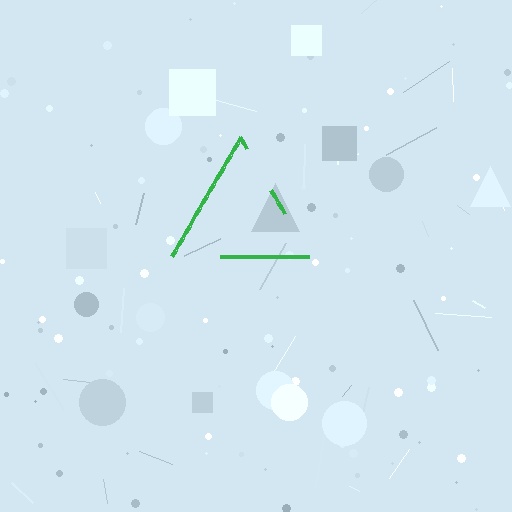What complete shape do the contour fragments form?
The contour fragments form a triangle.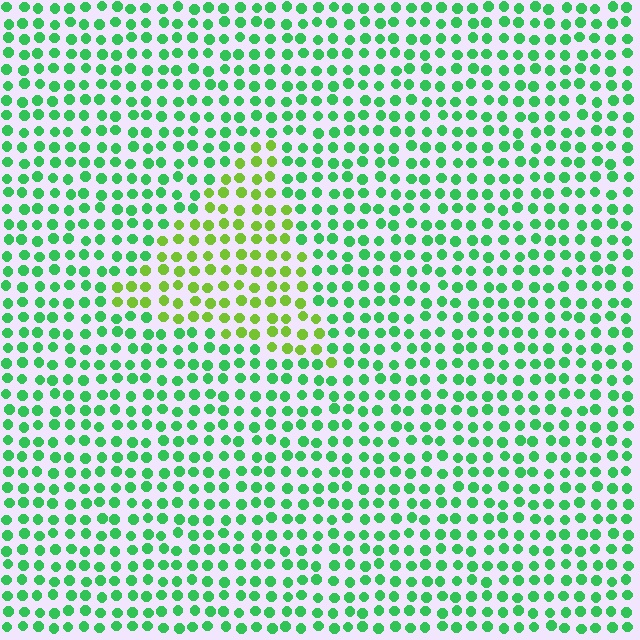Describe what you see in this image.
The image is filled with small green elements in a uniform arrangement. A triangle-shaped region is visible where the elements are tinted to a slightly different hue, forming a subtle color boundary.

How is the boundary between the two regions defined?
The boundary is defined purely by a slight shift in hue (about 43 degrees). Spacing, size, and orientation are identical on both sides.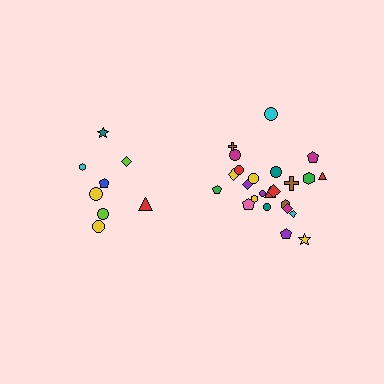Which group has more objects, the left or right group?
The right group.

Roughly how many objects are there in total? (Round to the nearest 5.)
Roughly 35 objects in total.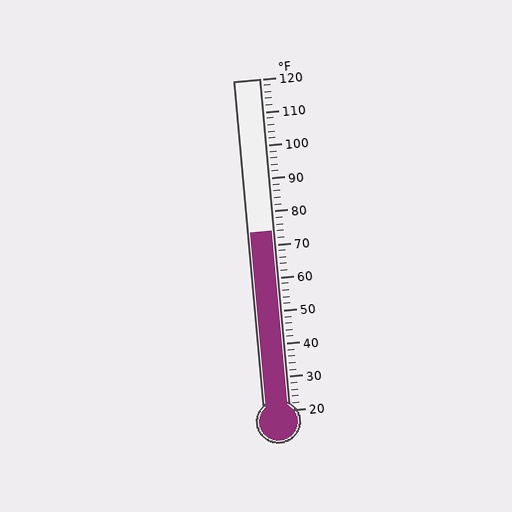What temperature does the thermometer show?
The thermometer shows approximately 74°F.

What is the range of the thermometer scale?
The thermometer scale ranges from 20°F to 120°F.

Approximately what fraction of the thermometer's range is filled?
The thermometer is filled to approximately 55% of its range.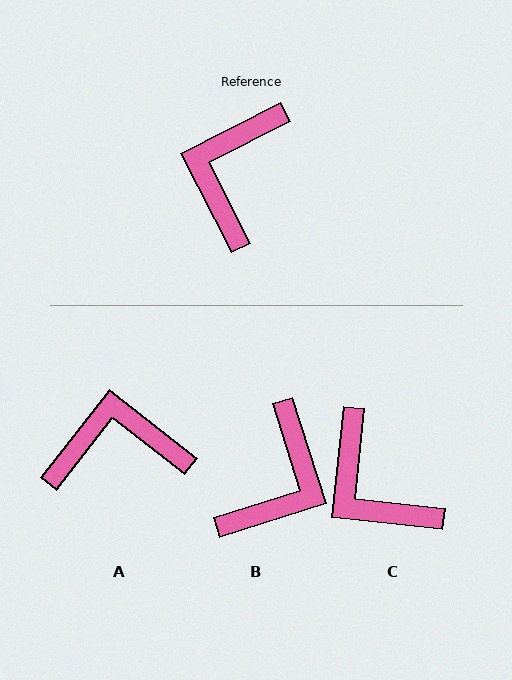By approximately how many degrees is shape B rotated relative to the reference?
Approximately 171 degrees counter-clockwise.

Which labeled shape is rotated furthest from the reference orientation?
B, about 171 degrees away.